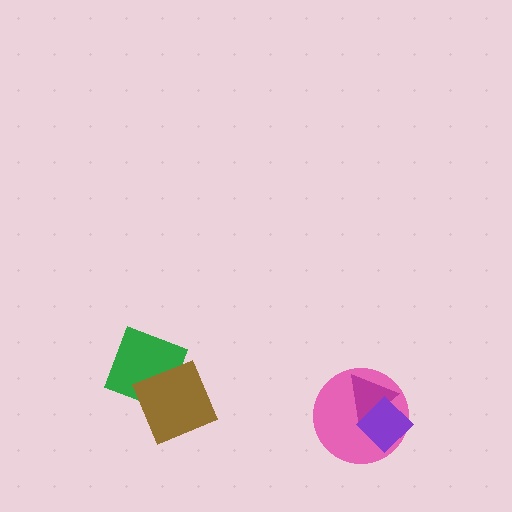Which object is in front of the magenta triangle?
The purple diamond is in front of the magenta triangle.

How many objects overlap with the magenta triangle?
2 objects overlap with the magenta triangle.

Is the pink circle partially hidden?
Yes, it is partially covered by another shape.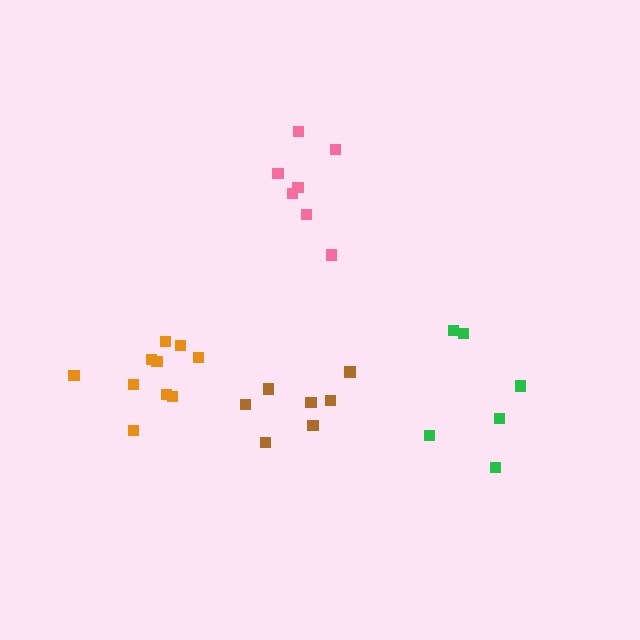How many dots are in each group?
Group 1: 10 dots, Group 2: 6 dots, Group 3: 7 dots, Group 4: 7 dots (30 total).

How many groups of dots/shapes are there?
There are 4 groups.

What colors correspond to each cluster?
The clusters are colored: orange, green, brown, pink.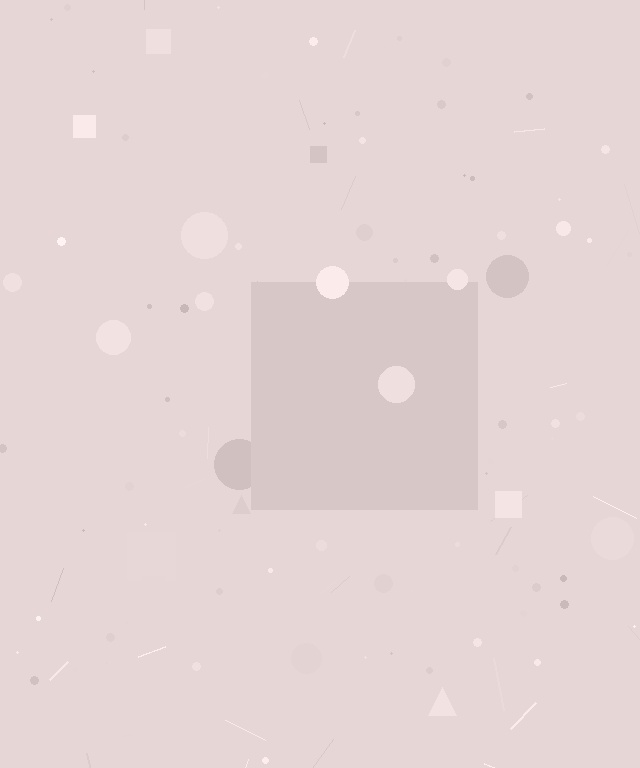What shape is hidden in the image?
A square is hidden in the image.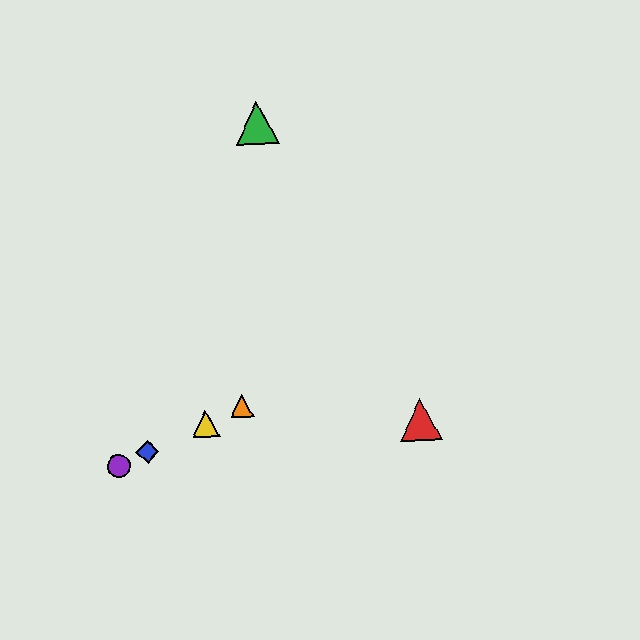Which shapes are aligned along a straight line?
The blue diamond, the yellow triangle, the purple circle, the orange triangle are aligned along a straight line.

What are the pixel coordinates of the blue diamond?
The blue diamond is at (148, 452).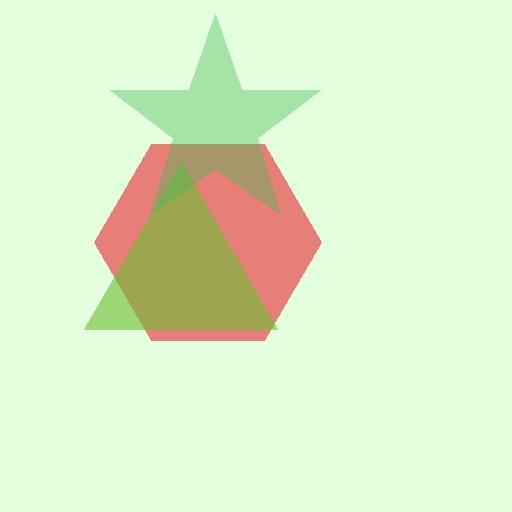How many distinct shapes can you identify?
There are 3 distinct shapes: a red hexagon, a lime triangle, a green star.